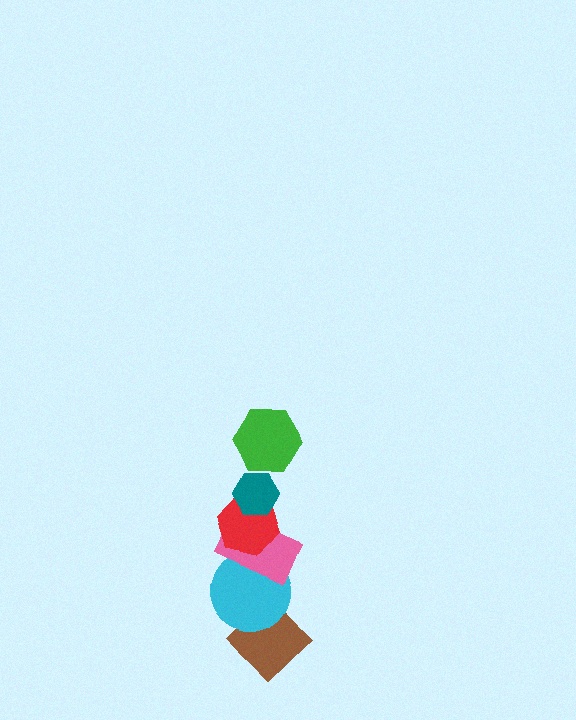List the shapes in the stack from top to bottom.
From top to bottom: the teal hexagon, the green hexagon, the red hexagon, the pink rectangle, the cyan circle, the brown diamond.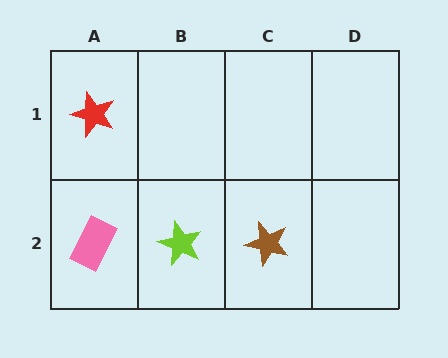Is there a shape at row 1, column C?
No, that cell is empty.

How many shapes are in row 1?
1 shape.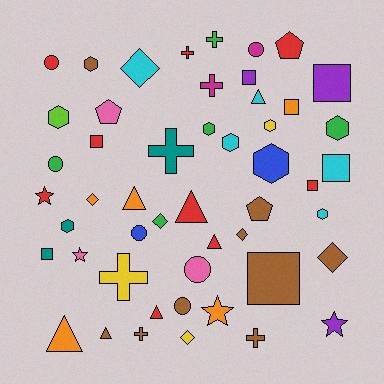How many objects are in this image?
There are 50 objects.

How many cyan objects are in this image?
There are 5 cyan objects.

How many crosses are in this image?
There are 7 crosses.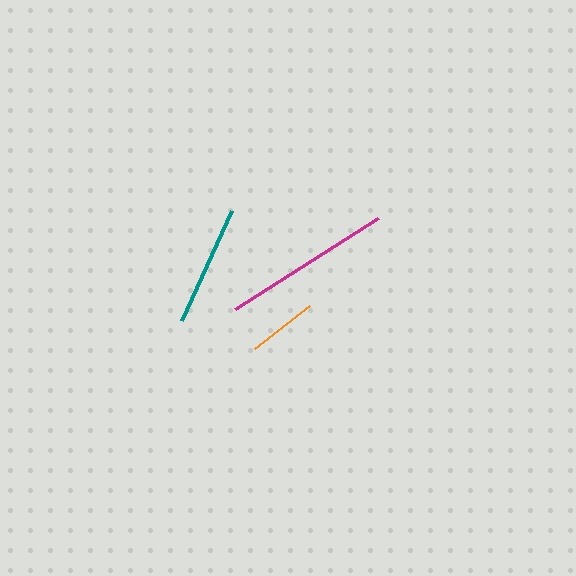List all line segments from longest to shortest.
From longest to shortest: magenta, teal, orange.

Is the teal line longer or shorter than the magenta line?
The magenta line is longer than the teal line.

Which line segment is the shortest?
The orange line is the shortest at approximately 70 pixels.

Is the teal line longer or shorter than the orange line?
The teal line is longer than the orange line.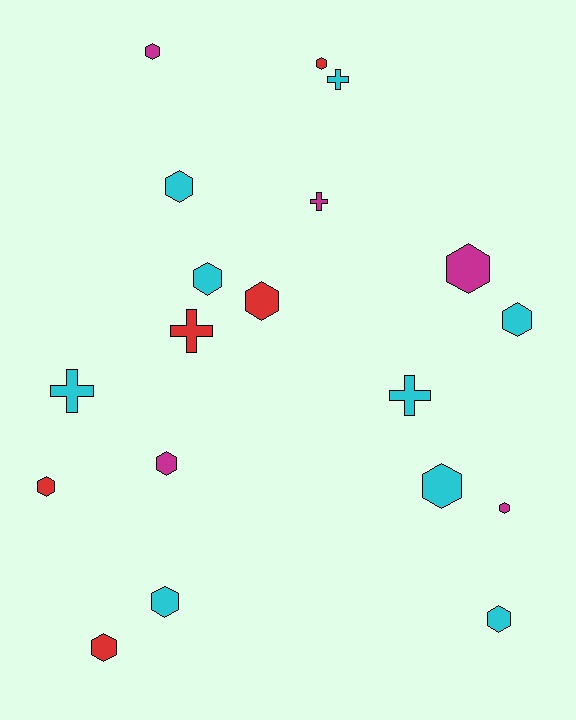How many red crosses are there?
There is 1 red cross.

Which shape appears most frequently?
Hexagon, with 14 objects.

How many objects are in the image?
There are 19 objects.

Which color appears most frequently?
Cyan, with 9 objects.